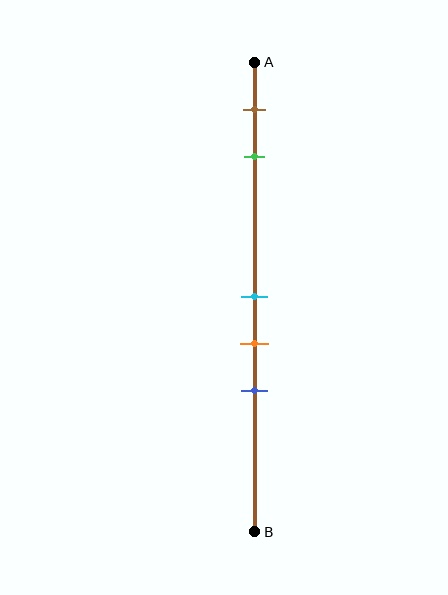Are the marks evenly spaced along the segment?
No, the marks are not evenly spaced.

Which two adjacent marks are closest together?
The cyan and orange marks are the closest adjacent pair.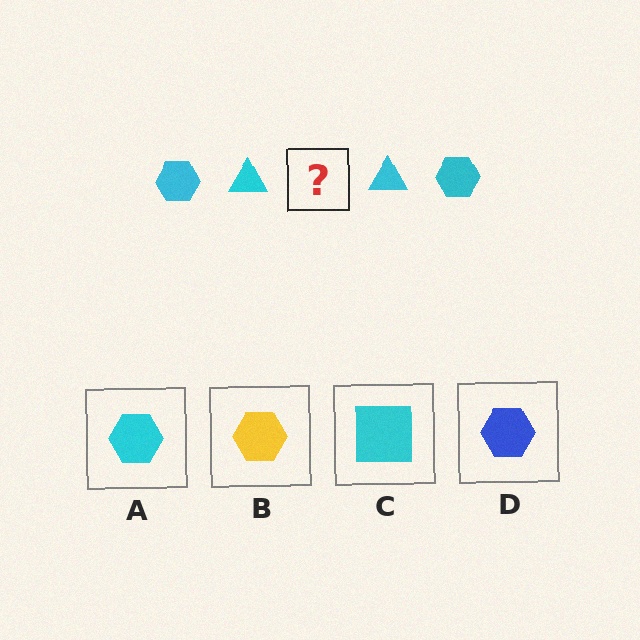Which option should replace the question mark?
Option A.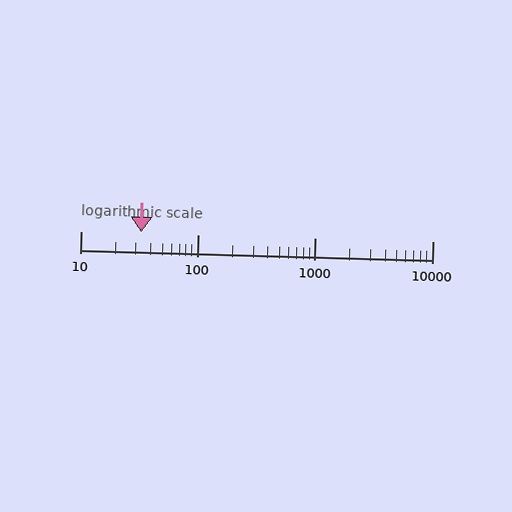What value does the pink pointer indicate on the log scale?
The pointer indicates approximately 33.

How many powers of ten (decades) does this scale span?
The scale spans 3 decades, from 10 to 10000.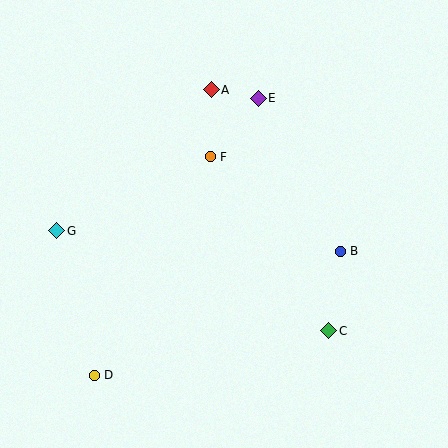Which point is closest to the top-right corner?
Point E is closest to the top-right corner.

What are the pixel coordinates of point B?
Point B is at (340, 251).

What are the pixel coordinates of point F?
Point F is at (210, 157).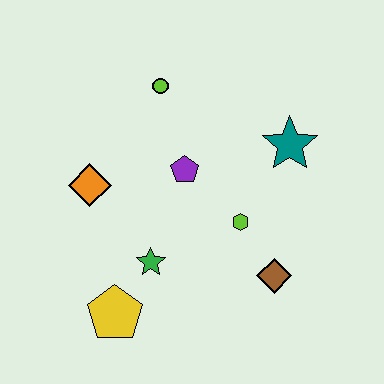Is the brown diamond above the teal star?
No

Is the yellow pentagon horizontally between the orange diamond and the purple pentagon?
Yes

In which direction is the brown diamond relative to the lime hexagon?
The brown diamond is below the lime hexagon.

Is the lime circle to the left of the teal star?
Yes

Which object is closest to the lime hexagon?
The brown diamond is closest to the lime hexagon.